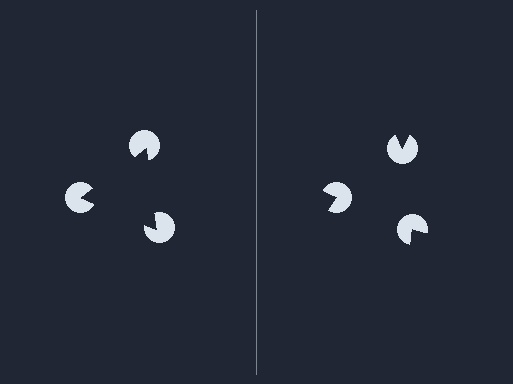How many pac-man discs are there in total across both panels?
6 — 3 on each side.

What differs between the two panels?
The pac-man discs are positioned identically on both sides; only the wedge orientations differ. On the left they align to a triangle; on the right they are misaligned.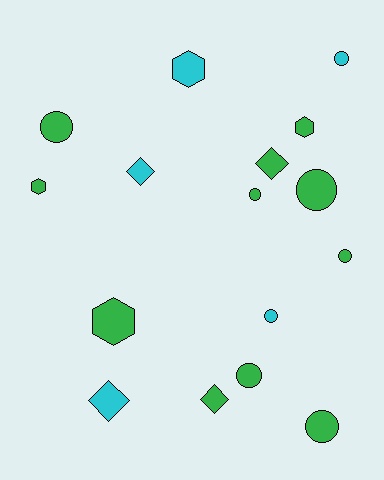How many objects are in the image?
There are 16 objects.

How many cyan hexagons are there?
There is 1 cyan hexagon.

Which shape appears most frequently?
Circle, with 8 objects.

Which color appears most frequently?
Green, with 11 objects.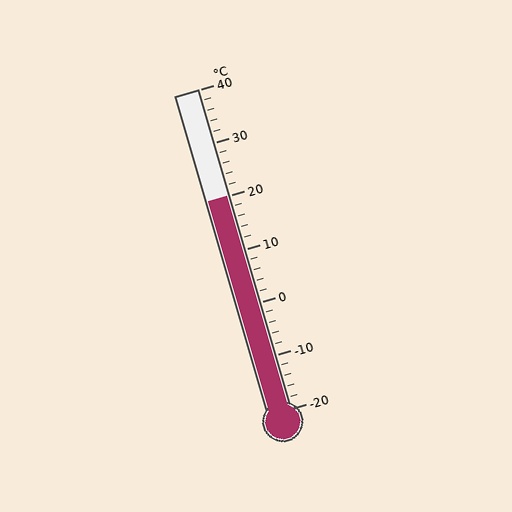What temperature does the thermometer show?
The thermometer shows approximately 20°C.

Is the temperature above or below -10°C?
The temperature is above -10°C.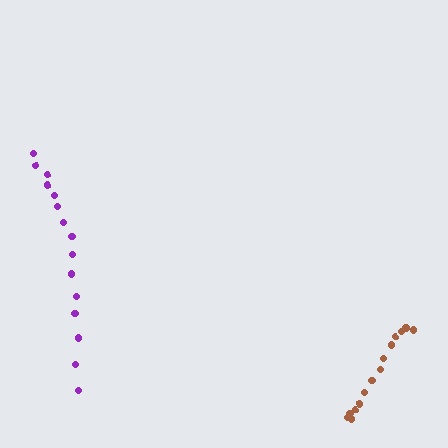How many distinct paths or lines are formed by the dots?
There are 2 distinct paths.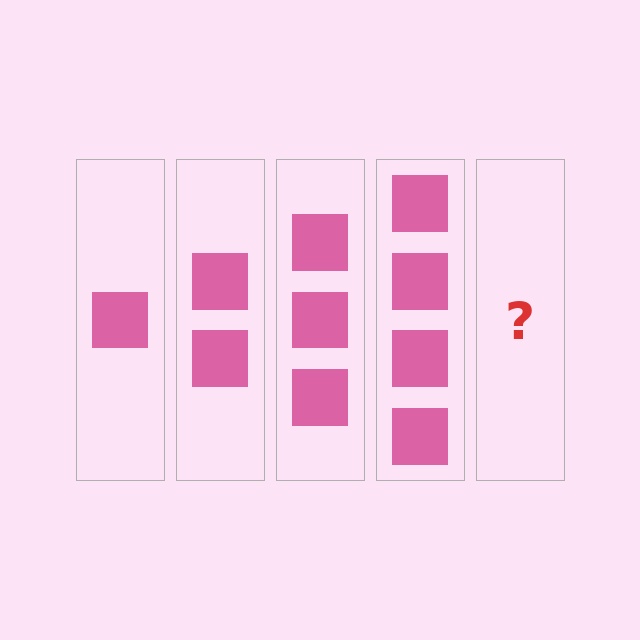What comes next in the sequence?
The next element should be 5 squares.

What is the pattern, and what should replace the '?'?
The pattern is that each step adds one more square. The '?' should be 5 squares.